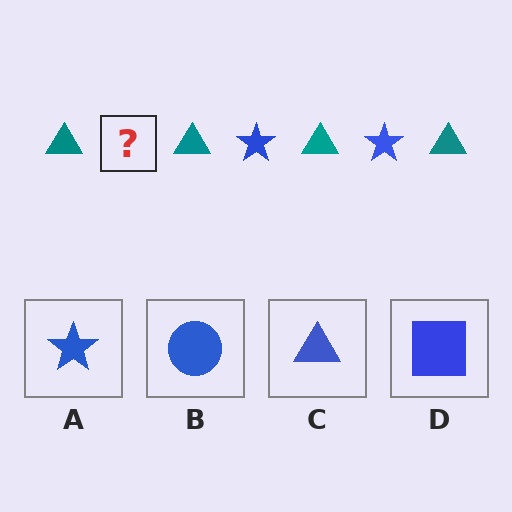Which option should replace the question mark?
Option A.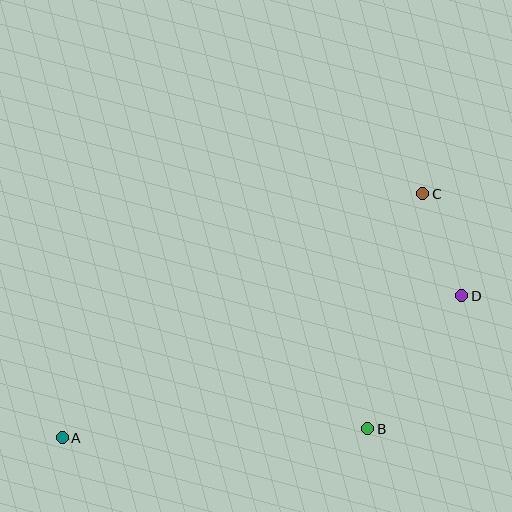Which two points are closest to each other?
Points C and D are closest to each other.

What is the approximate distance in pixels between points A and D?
The distance between A and D is approximately 424 pixels.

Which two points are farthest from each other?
Points A and C are farthest from each other.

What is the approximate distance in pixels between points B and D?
The distance between B and D is approximately 163 pixels.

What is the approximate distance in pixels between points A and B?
The distance between A and B is approximately 306 pixels.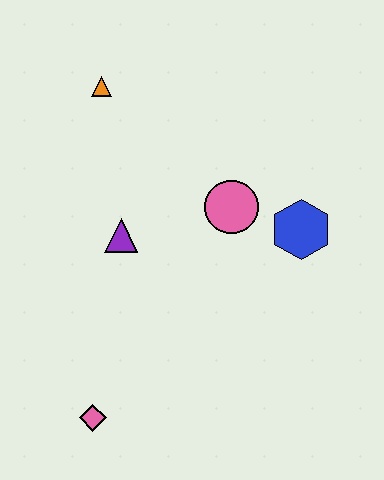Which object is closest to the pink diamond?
The purple triangle is closest to the pink diamond.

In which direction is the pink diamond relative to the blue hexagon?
The pink diamond is to the left of the blue hexagon.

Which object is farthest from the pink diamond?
The orange triangle is farthest from the pink diamond.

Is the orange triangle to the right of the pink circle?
No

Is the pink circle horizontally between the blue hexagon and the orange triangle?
Yes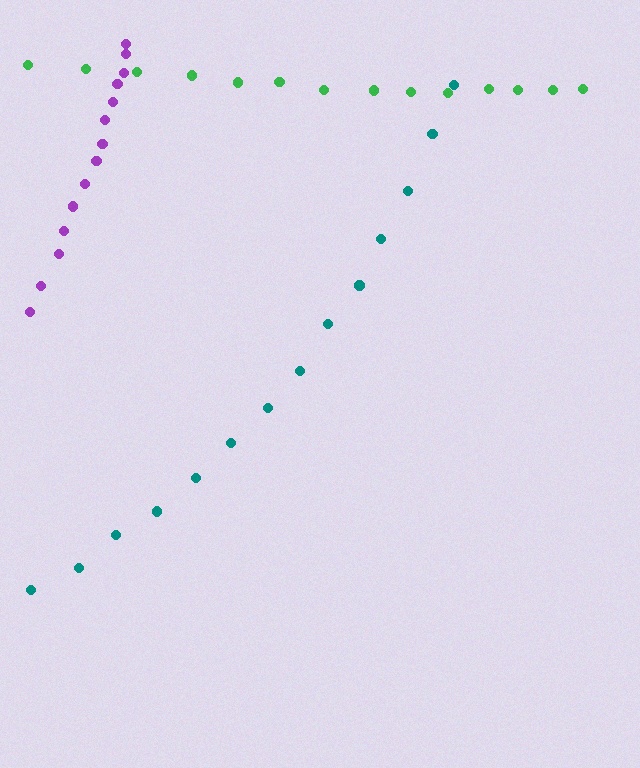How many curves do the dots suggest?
There are 3 distinct paths.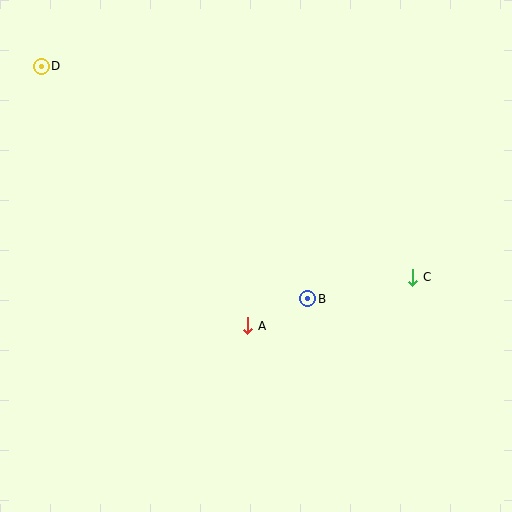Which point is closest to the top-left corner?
Point D is closest to the top-left corner.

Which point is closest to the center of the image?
Point B at (308, 299) is closest to the center.